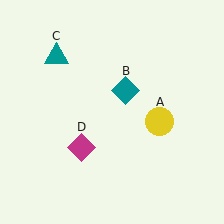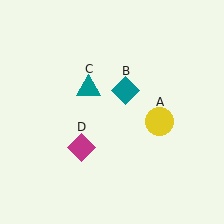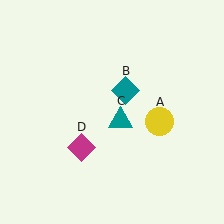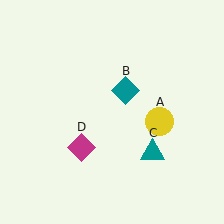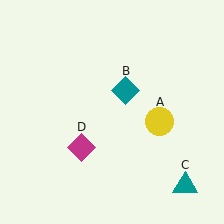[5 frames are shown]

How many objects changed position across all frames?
1 object changed position: teal triangle (object C).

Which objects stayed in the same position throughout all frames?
Yellow circle (object A) and teal diamond (object B) and magenta diamond (object D) remained stationary.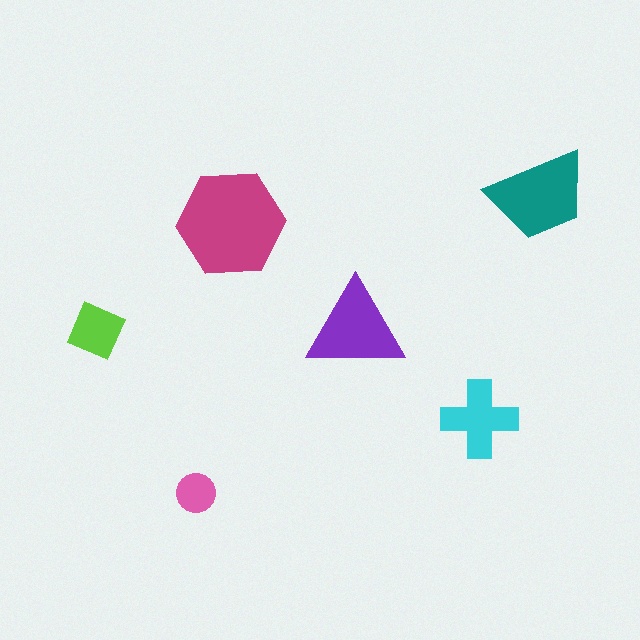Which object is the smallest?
The pink circle.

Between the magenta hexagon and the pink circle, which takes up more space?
The magenta hexagon.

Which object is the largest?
The magenta hexagon.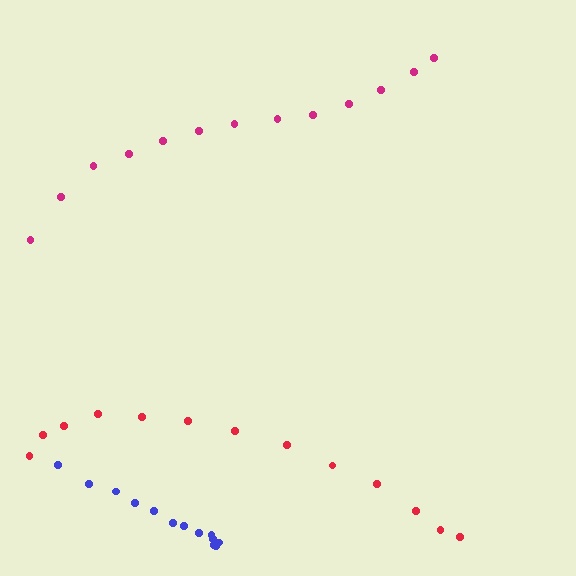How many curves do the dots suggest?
There are 3 distinct paths.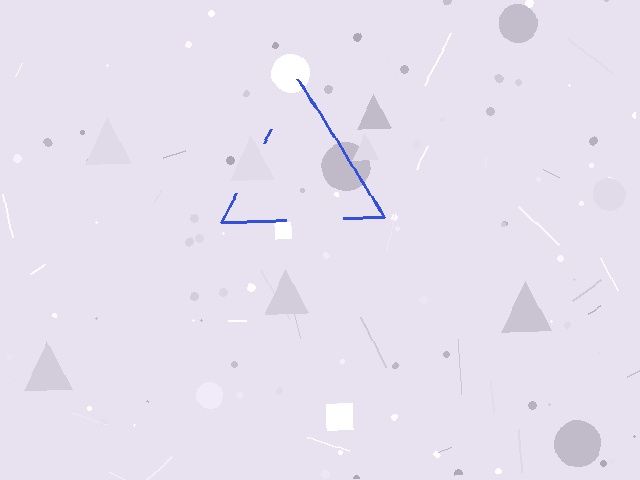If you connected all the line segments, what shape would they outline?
They would outline a triangle.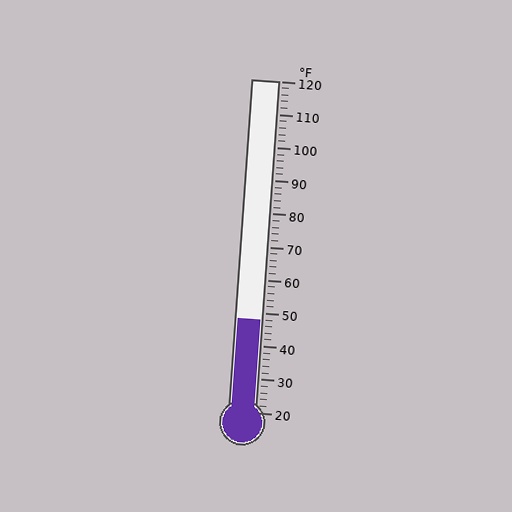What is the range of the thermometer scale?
The thermometer scale ranges from 20°F to 120°F.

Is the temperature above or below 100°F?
The temperature is below 100°F.